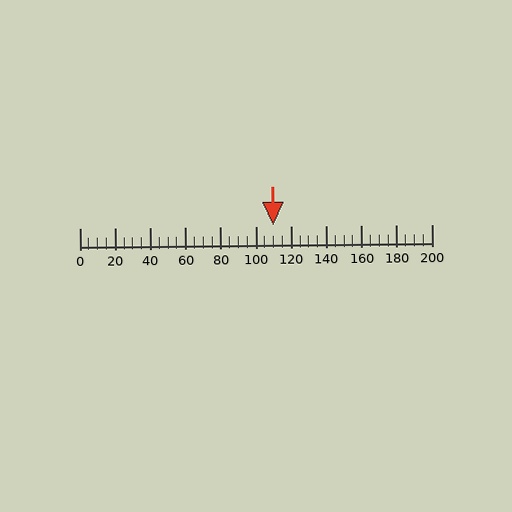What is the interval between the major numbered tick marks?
The major tick marks are spaced 20 units apart.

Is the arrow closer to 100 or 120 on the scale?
The arrow is closer to 120.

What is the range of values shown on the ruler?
The ruler shows values from 0 to 200.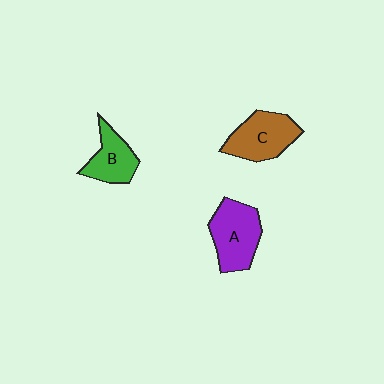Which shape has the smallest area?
Shape B (green).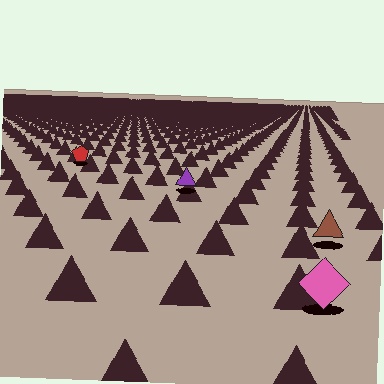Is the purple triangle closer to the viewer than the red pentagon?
Yes. The purple triangle is closer — you can tell from the texture gradient: the ground texture is coarser near it.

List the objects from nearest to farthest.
From nearest to farthest: the pink diamond, the brown triangle, the purple triangle, the red pentagon.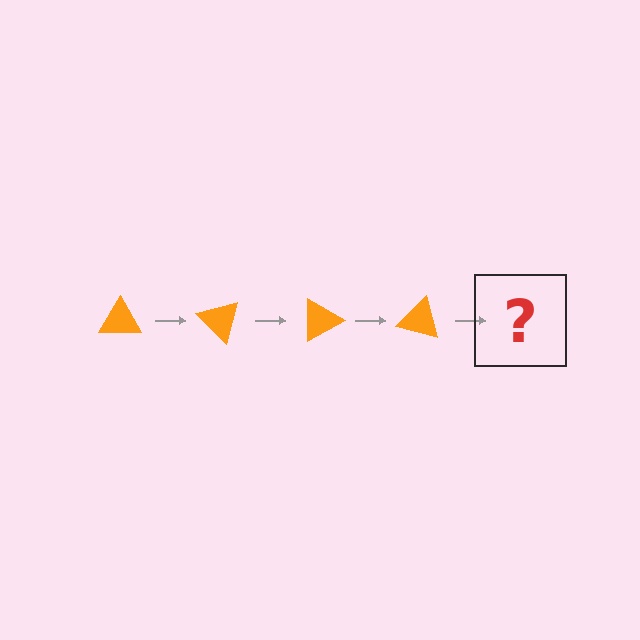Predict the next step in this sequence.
The next step is an orange triangle rotated 180 degrees.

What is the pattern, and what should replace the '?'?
The pattern is that the triangle rotates 45 degrees each step. The '?' should be an orange triangle rotated 180 degrees.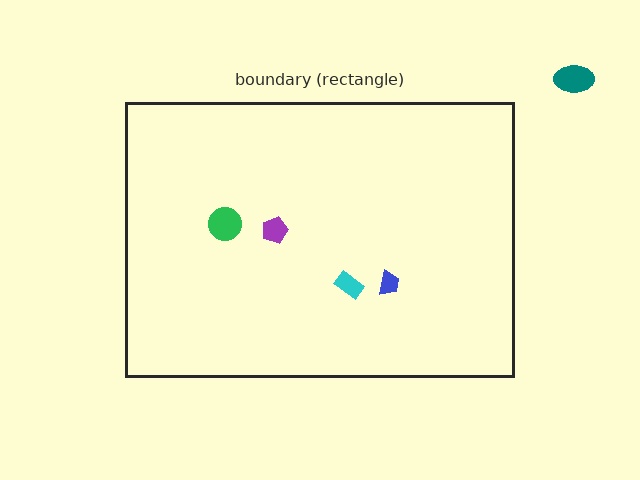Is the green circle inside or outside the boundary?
Inside.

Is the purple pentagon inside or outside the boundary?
Inside.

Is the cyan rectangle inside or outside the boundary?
Inside.